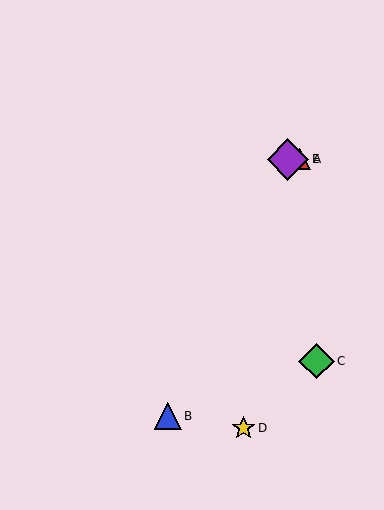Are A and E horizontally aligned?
Yes, both are at y≈159.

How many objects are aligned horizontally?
2 objects (A, E) are aligned horizontally.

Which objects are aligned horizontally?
Objects A, E are aligned horizontally.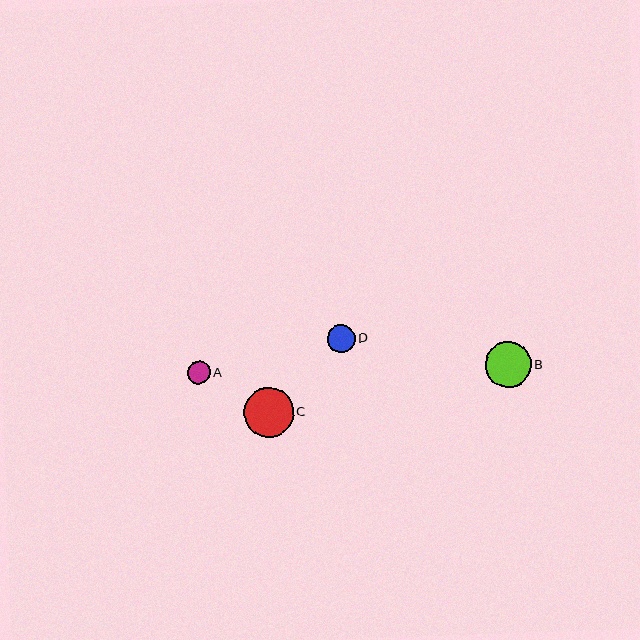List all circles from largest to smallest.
From largest to smallest: C, B, D, A.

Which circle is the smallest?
Circle A is the smallest with a size of approximately 22 pixels.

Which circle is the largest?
Circle C is the largest with a size of approximately 50 pixels.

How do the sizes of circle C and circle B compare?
Circle C and circle B are approximately the same size.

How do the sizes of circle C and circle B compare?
Circle C and circle B are approximately the same size.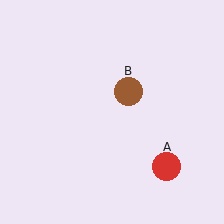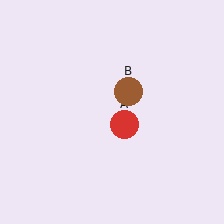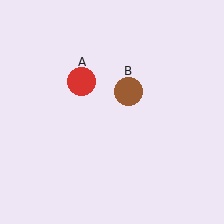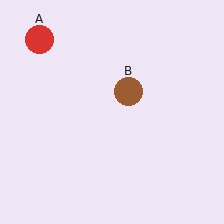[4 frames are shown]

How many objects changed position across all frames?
1 object changed position: red circle (object A).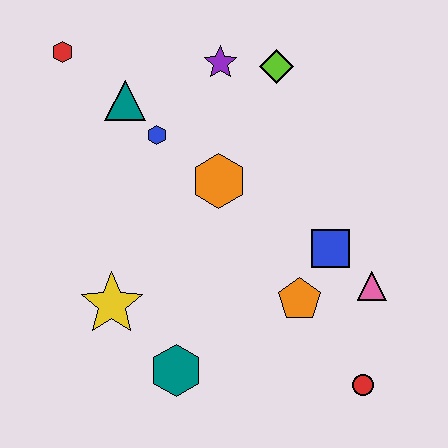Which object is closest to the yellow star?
The teal hexagon is closest to the yellow star.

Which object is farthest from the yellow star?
The lime diamond is farthest from the yellow star.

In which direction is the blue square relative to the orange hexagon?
The blue square is to the right of the orange hexagon.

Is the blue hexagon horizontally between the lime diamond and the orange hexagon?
No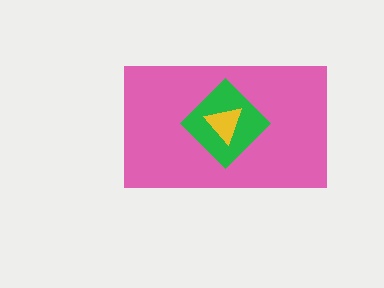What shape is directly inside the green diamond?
The yellow triangle.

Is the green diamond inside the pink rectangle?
Yes.